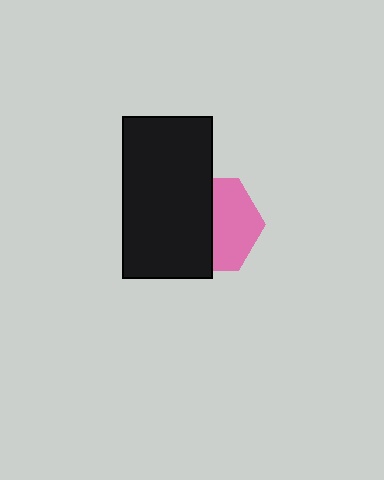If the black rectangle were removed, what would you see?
You would see the complete pink hexagon.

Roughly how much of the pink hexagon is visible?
About half of it is visible (roughly 48%).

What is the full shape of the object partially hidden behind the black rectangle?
The partially hidden object is a pink hexagon.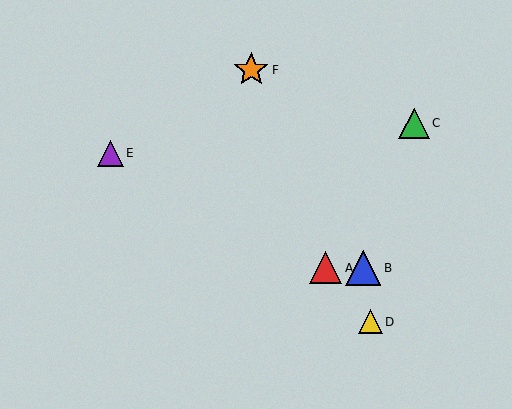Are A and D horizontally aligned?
No, A is at y≈268 and D is at y≈322.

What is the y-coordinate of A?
Object A is at y≈268.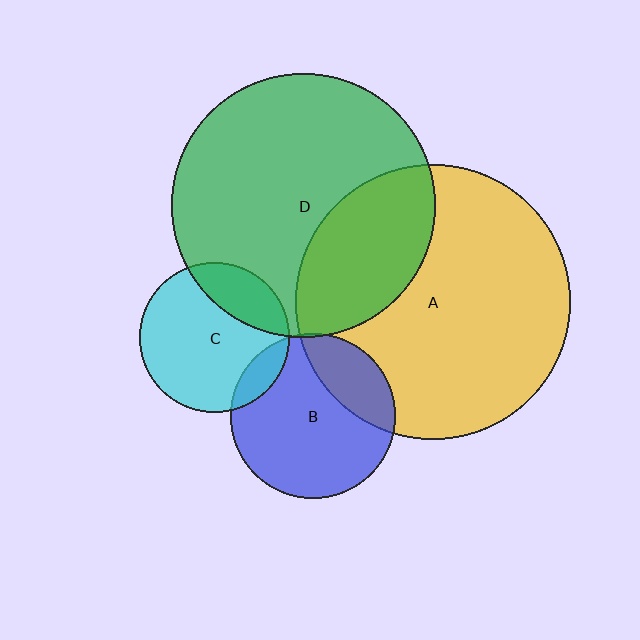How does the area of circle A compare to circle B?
Approximately 2.8 times.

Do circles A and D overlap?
Yes.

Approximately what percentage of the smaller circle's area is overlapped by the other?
Approximately 30%.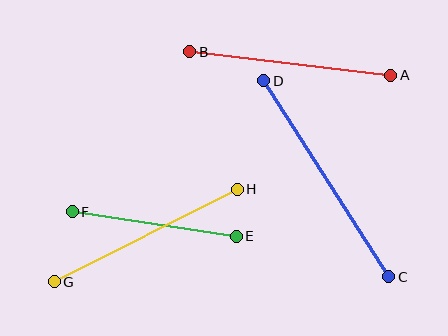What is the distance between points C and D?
The distance is approximately 232 pixels.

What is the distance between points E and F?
The distance is approximately 166 pixels.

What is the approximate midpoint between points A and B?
The midpoint is at approximately (290, 64) pixels.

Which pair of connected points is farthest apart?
Points C and D are farthest apart.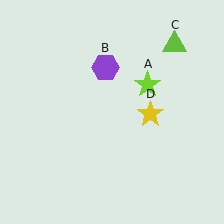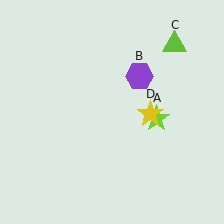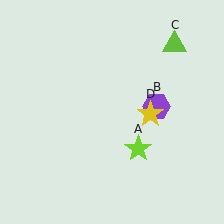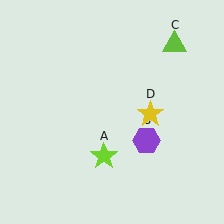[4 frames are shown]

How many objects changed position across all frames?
2 objects changed position: lime star (object A), purple hexagon (object B).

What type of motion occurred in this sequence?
The lime star (object A), purple hexagon (object B) rotated clockwise around the center of the scene.